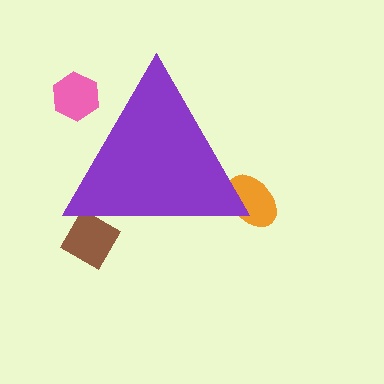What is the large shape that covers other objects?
A purple triangle.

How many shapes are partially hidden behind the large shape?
3 shapes are partially hidden.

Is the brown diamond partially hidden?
Yes, the brown diamond is partially hidden behind the purple triangle.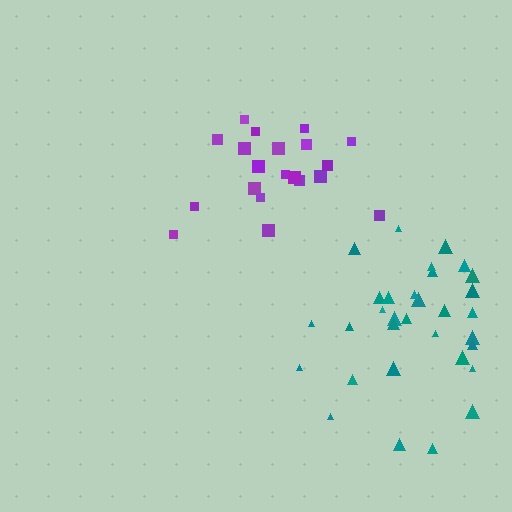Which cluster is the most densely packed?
Purple.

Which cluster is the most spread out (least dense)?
Teal.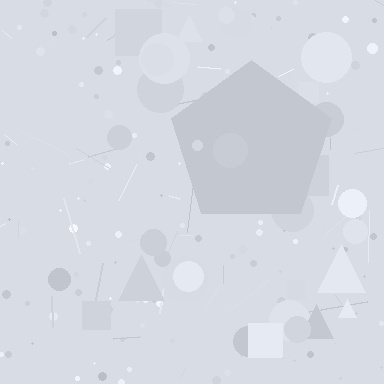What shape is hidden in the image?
A pentagon is hidden in the image.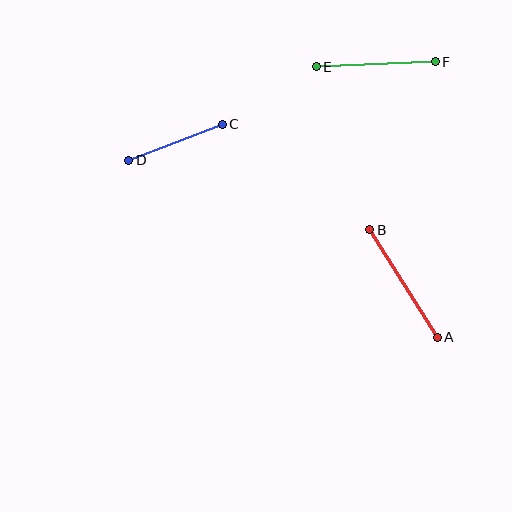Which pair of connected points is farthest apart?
Points A and B are farthest apart.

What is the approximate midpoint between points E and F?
The midpoint is at approximately (376, 64) pixels.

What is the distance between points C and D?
The distance is approximately 100 pixels.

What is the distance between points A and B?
The distance is approximately 127 pixels.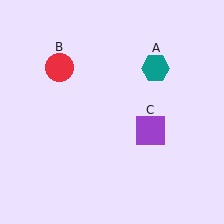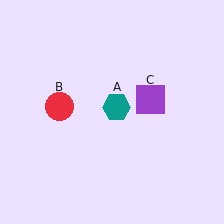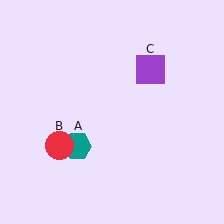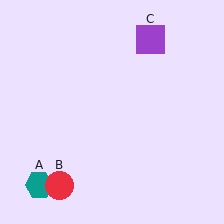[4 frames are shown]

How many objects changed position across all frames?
3 objects changed position: teal hexagon (object A), red circle (object B), purple square (object C).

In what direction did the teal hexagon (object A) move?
The teal hexagon (object A) moved down and to the left.